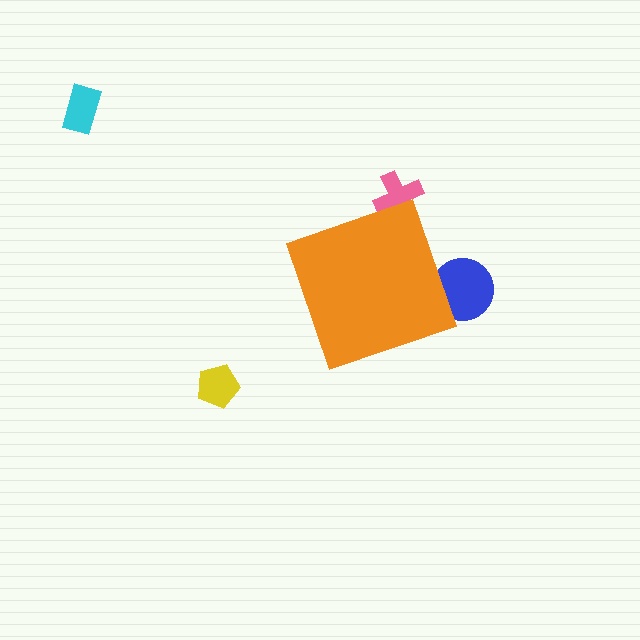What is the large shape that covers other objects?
An orange diamond.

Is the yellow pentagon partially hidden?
No, the yellow pentagon is fully visible.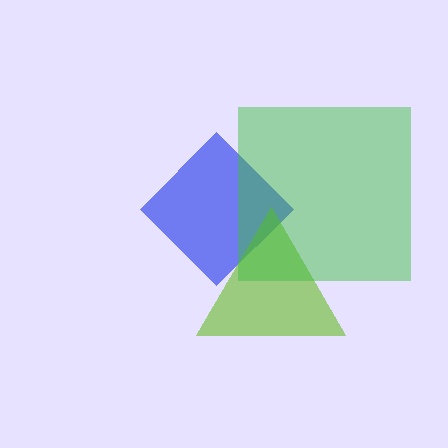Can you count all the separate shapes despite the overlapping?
Yes, there are 3 separate shapes.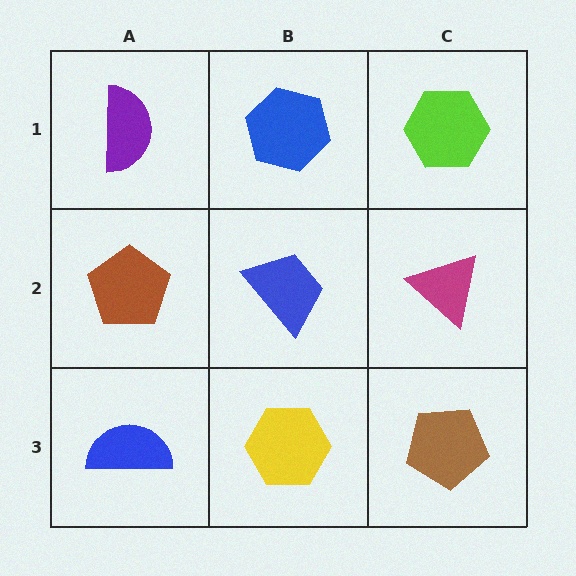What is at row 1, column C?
A lime hexagon.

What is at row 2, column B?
A blue trapezoid.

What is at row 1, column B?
A blue hexagon.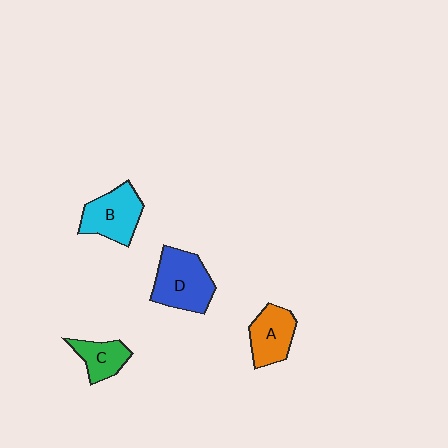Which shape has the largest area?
Shape D (blue).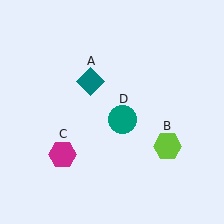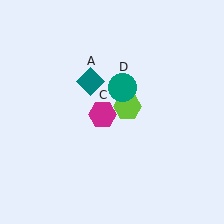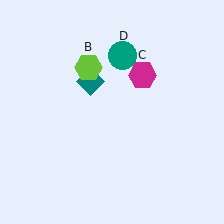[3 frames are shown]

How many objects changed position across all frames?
3 objects changed position: lime hexagon (object B), magenta hexagon (object C), teal circle (object D).